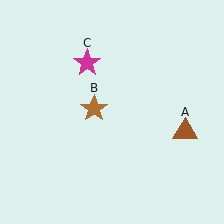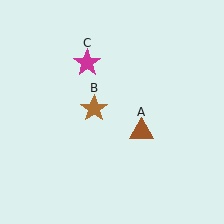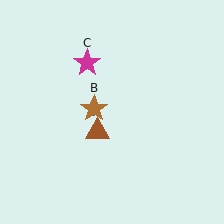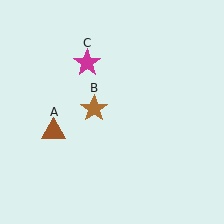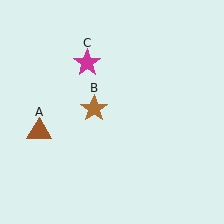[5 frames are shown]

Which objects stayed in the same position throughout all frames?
Brown star (object B) and magenta star (object C) remained stationary.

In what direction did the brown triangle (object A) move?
The brown triangle (object A) moved left.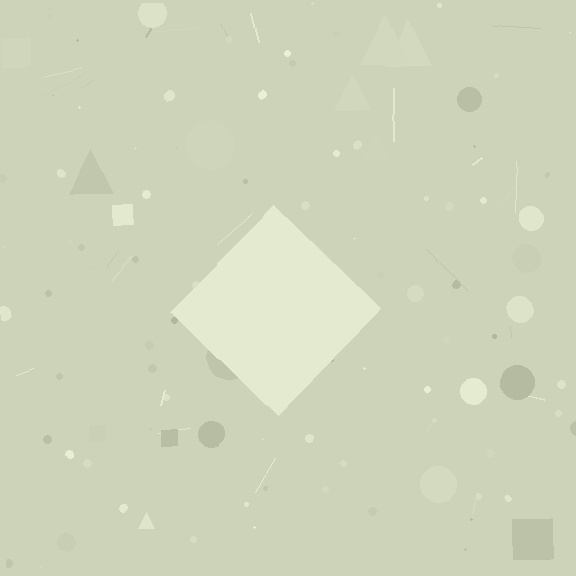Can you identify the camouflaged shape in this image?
The camouflaged shape is a diamond.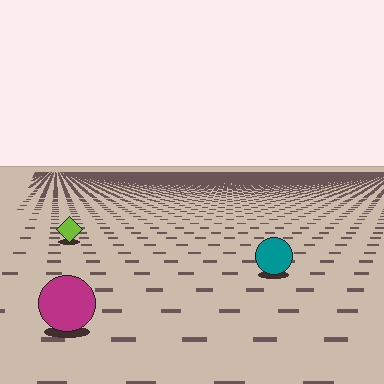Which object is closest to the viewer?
The magenta circle is closest. The texture marks near it are larger and more spread out.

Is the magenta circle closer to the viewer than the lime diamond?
Yes. The magenta circle is closer — you can tell from the texture gradient: the ground texture is coarser near it.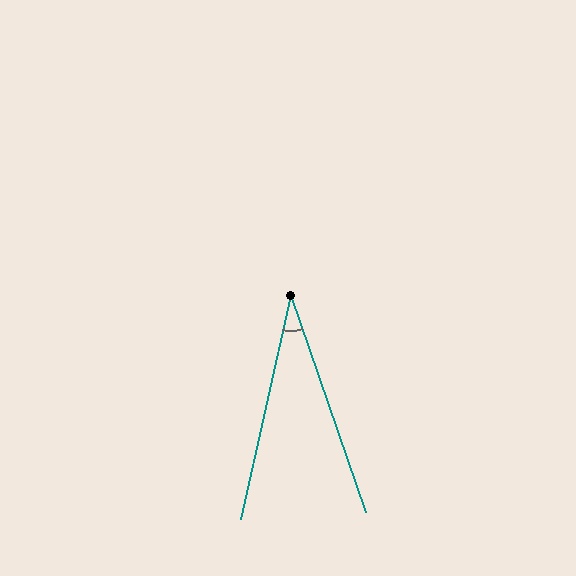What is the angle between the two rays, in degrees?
Approximately 32 degrees.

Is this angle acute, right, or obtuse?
It is acute.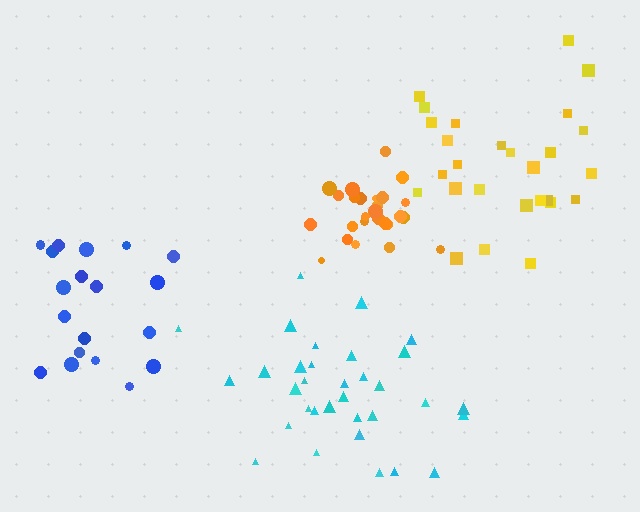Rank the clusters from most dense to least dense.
orange, cyan, yellow, blue.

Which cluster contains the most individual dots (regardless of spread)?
Cyan (34).